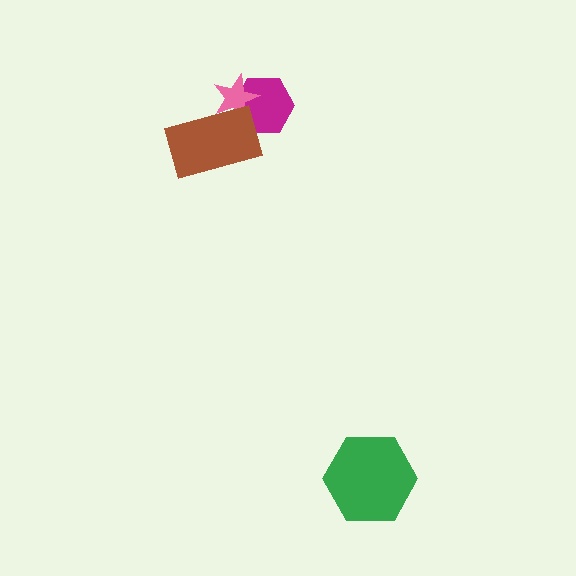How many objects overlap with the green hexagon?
0 objects overlap with the green hexagon.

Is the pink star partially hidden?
Yes, it is partially covered by another shape.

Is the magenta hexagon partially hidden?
Yes, it is partially covered by another shape.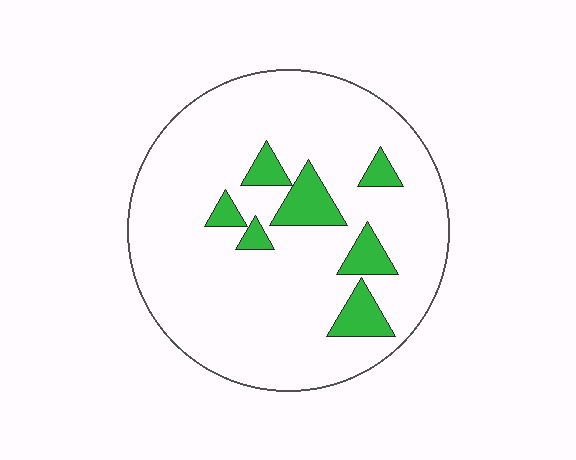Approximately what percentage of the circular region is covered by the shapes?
Approximately 15%.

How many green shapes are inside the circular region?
7.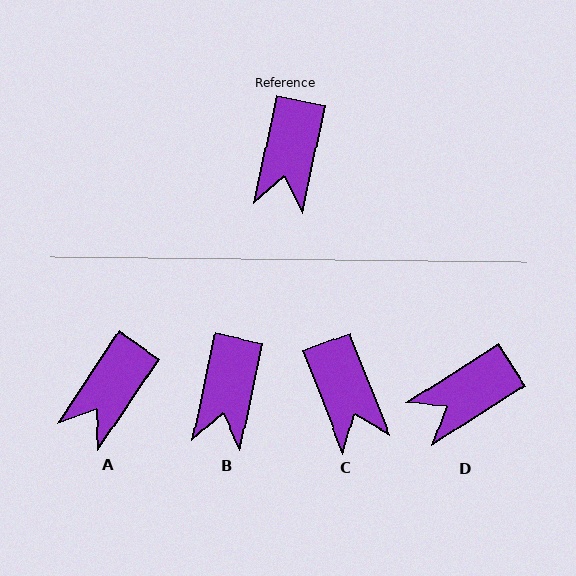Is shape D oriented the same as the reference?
No, it is off by about 46 degrees.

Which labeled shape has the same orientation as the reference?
B.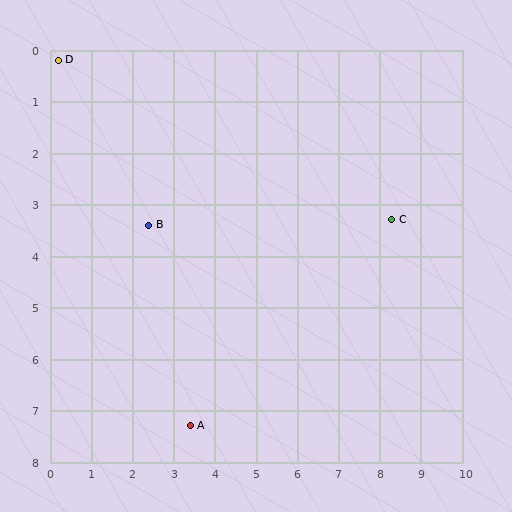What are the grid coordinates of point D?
Point D is at approximately (0.2, 0.2).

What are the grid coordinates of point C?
Point C is at approximately (8.3, 3.3).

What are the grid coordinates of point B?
Point B is at approximately (2.4, 3.4).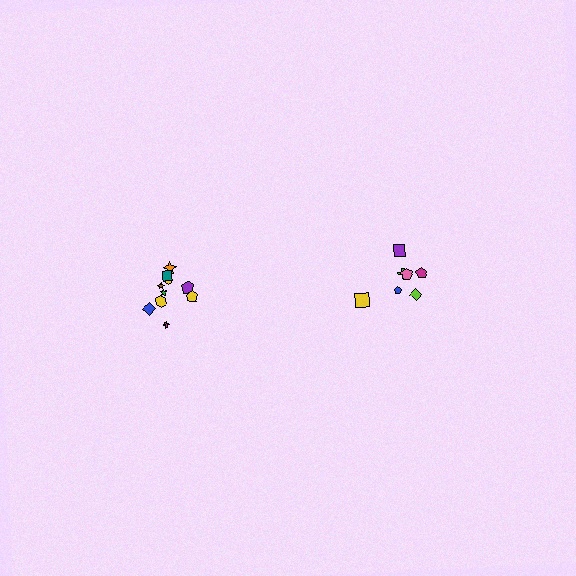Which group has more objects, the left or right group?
The left group.